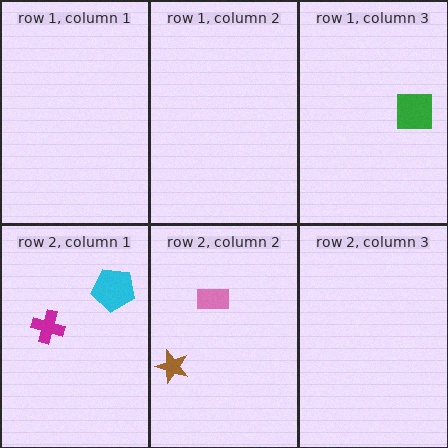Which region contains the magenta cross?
The row 2, column 1 region.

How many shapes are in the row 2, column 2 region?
2.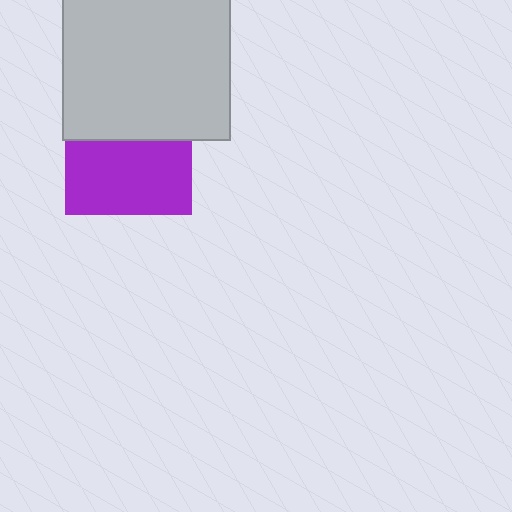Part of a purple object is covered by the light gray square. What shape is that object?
It is a square.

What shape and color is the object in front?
The object in front is a light gray square.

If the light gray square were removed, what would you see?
You would see the complete purple square.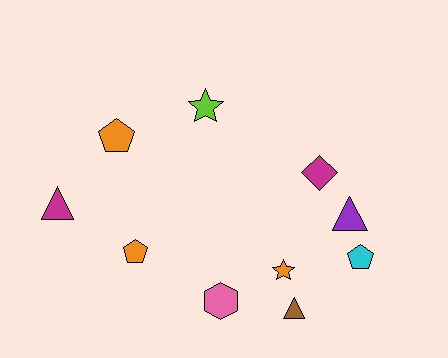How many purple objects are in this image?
There is 1 purple object.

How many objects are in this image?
There are 10 objects.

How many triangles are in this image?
There are 3 triangles.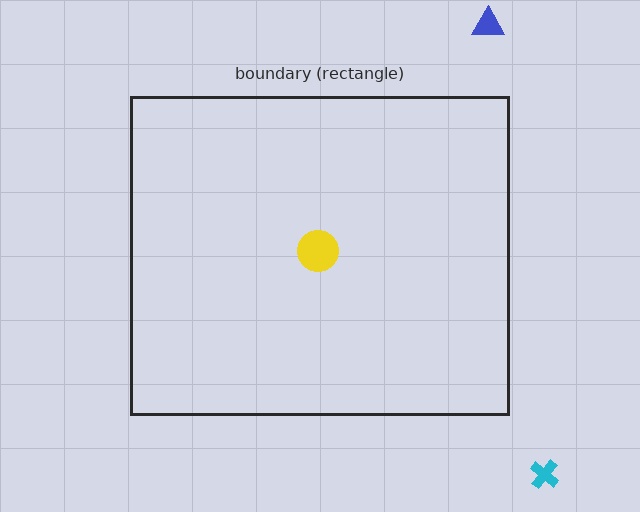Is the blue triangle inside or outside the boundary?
Outside.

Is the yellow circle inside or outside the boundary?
Inside.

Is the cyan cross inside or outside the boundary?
Outside.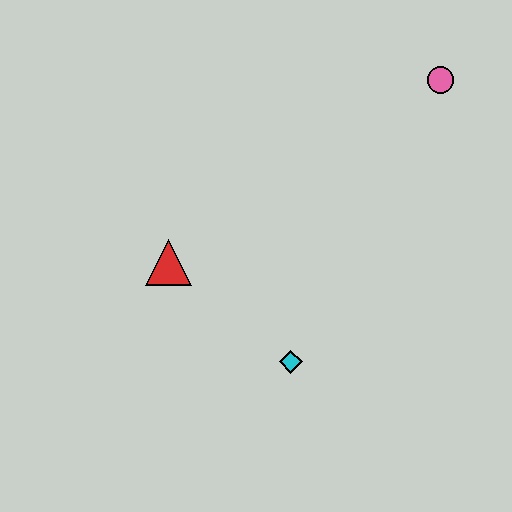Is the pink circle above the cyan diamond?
Yes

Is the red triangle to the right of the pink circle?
No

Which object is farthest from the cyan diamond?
The pink circle is farthest from the cyan diamond.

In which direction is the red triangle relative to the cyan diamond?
The red triangle is to the left of the cyan diamond.